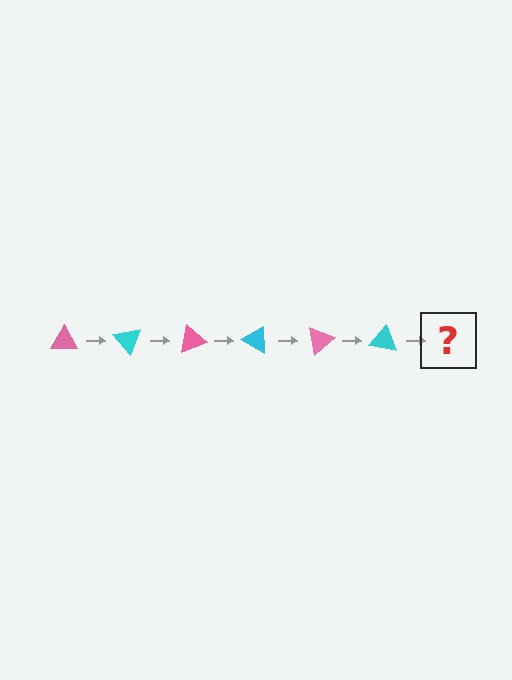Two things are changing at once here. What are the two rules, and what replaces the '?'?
The two rules are that it rotates 50 degrees each step and the color cycles through pink and cyan. The '?' should be a pink triangle, rotated 300 degrees from the start.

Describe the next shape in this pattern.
It should be a pink triangle, rotated 300 degrees from the start.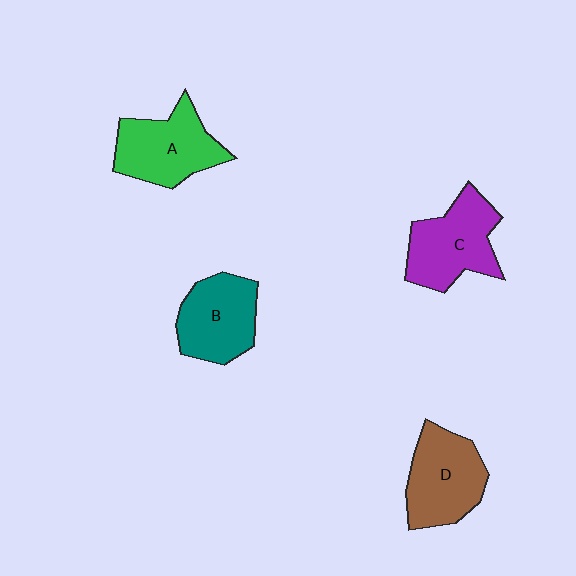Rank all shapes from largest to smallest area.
From largest to smallest: C (purple), A (green), D (brown), B (teal).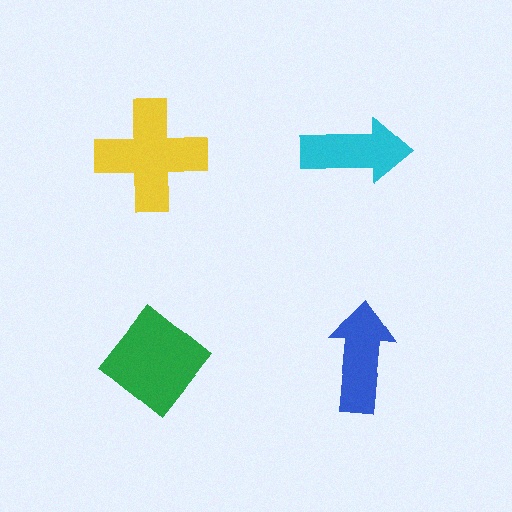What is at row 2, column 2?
A blue arrow.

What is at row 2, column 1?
A green diamond.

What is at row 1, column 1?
A yellow cross.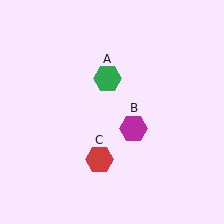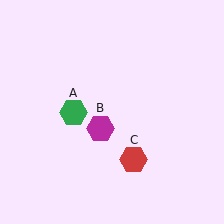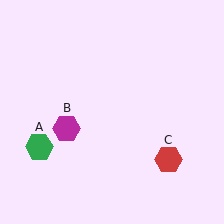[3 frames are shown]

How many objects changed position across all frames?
3 objects changed position: green hexagon (object A), magenta hexagon (object B), red hexagon (object C).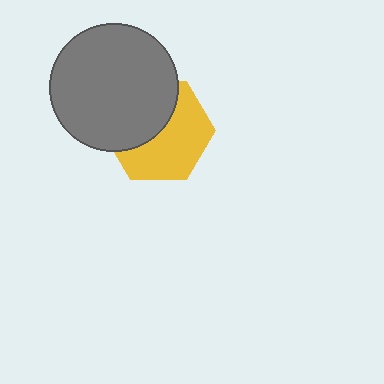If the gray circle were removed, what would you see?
You would see the complete yellow hexagon.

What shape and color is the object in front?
The object in front is a gray circle.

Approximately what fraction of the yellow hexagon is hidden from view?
Roughly 44% of the yellow hexagon is hidden behind the gray circle.